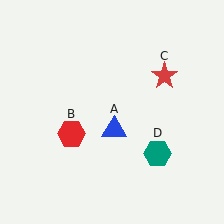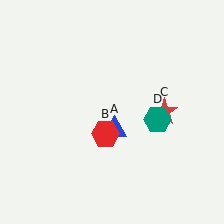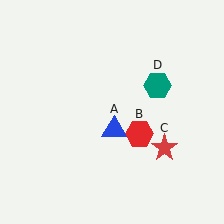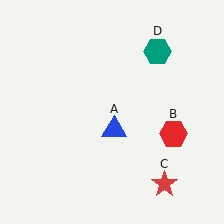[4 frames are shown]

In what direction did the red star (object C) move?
The red star (object C) moved down.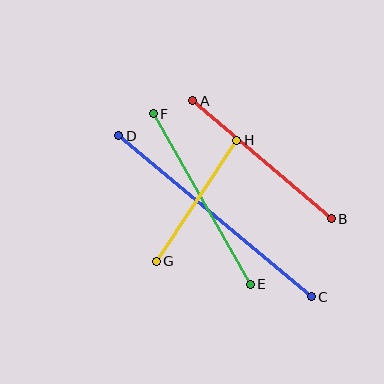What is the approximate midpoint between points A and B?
The midpoint is at approximately (262, 160) pixels.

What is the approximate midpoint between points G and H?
The midpoint is at approximately (197, 201) pixels.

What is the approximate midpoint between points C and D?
The midpoint is at approximately (215, 216) pixels.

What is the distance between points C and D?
The distance is approximately 250 pixels.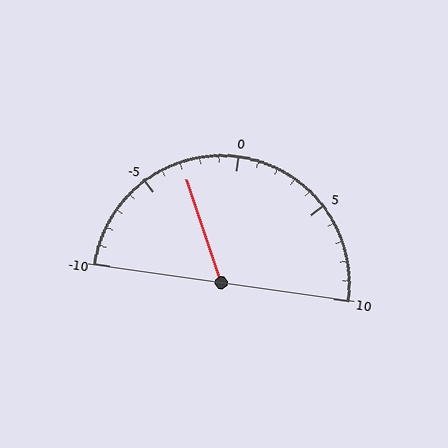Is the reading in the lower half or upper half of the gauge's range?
The reading is in the lower half of the range (-10 to 10).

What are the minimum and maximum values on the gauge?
The gauge ranges from -10 to 10.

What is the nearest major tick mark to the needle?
The nearest major tick mark is -5.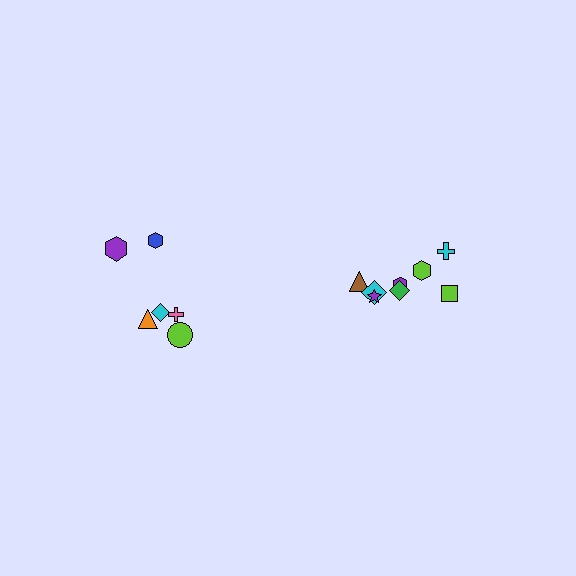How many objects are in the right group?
There are 8 objects.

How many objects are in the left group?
There are 6 objects.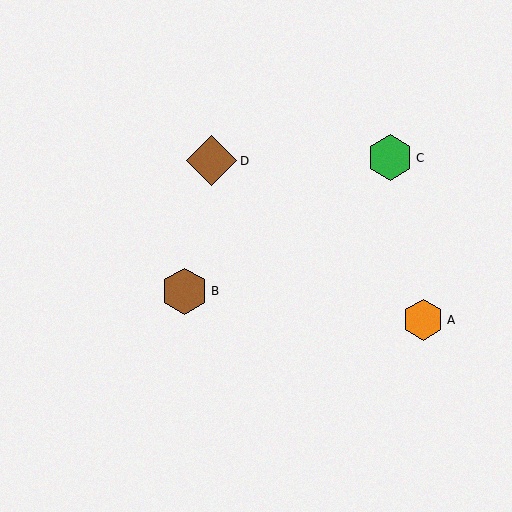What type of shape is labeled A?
Shape A is an orange hexagon.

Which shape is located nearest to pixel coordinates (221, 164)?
The brown diamond (labeled D) at (212, 161) is nearest to that location.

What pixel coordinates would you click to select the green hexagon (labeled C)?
Click at (390, 158) to select the green hexagon C.